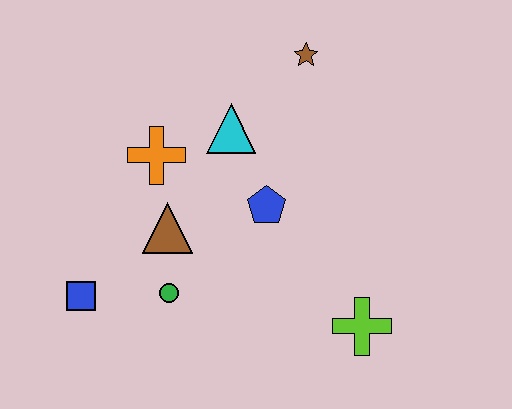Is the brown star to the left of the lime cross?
Yes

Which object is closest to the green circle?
The brown triangle is closest to the green circle.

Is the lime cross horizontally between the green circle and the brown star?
No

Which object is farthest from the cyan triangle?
The lime cross is farthest from the cyan triangle.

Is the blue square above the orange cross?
No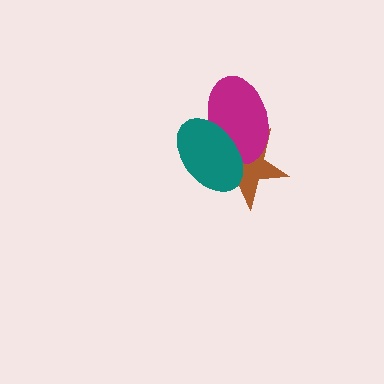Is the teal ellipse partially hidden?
No, no other shape covers it.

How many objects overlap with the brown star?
2 objects overlap with the brown star.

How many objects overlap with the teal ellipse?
2 objects overlap with the teal ellipse.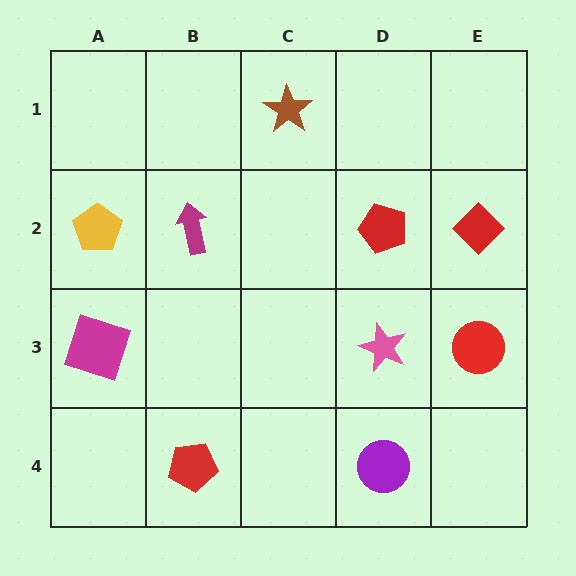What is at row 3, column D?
A pink star.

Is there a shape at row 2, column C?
No, that cell is empty.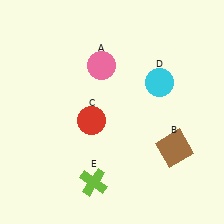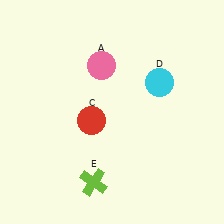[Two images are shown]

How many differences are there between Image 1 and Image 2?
There is 1 difference between the two images.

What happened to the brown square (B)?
The brown square (B) was removed in Image 2. It was in the bottom-right area of Image 1.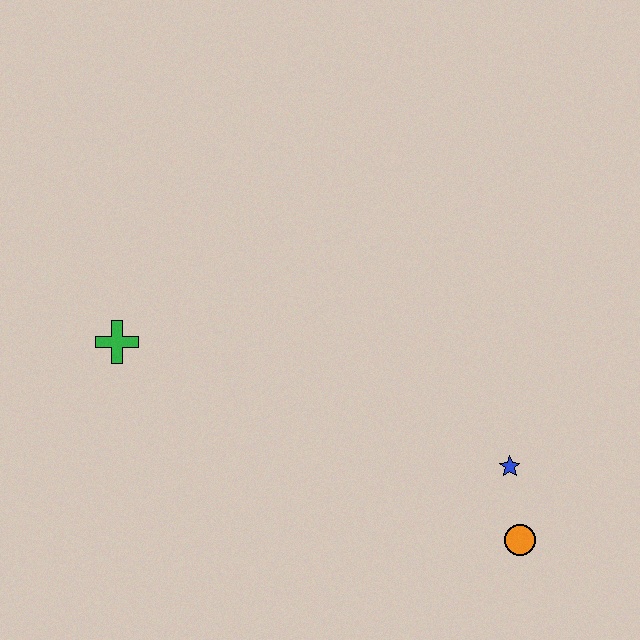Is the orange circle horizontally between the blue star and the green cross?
No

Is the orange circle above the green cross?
No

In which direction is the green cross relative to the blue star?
The green cross is to the left of the blue star.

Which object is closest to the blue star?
The orange circle is closest to the blue star.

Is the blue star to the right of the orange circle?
No